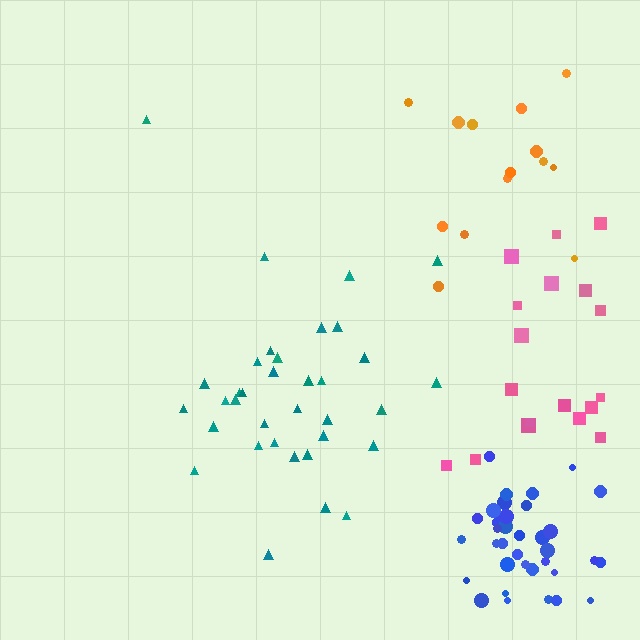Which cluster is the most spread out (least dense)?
Orange.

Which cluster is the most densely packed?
Blue.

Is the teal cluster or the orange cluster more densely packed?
Teal.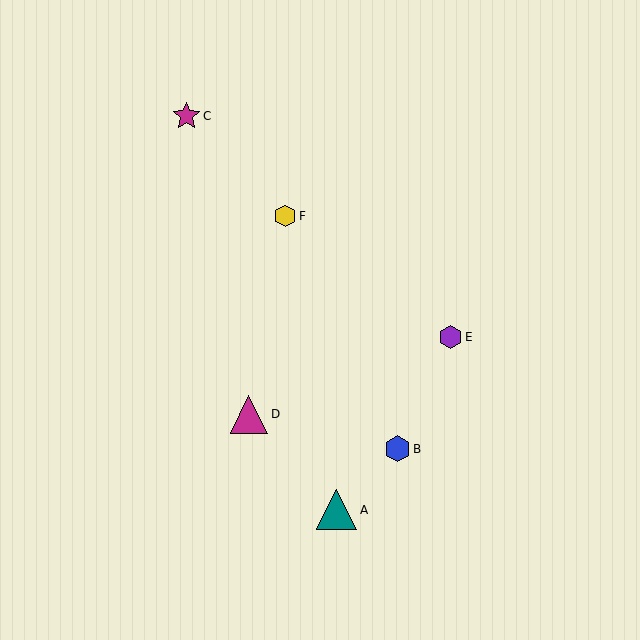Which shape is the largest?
The teal triangle (labeled A) is the largest.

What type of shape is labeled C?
Shape C is a magenta star.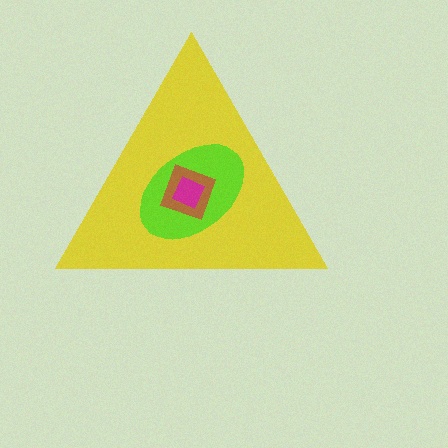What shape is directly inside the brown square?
The magenta diamond.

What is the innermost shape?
The magenta diamond.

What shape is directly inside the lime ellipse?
The brown square.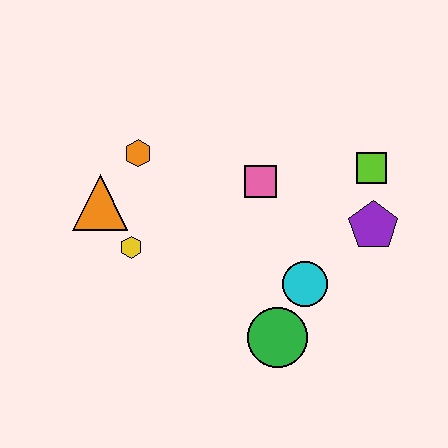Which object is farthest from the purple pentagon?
The orange triangle is farthest from the purple pentagon.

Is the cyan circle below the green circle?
No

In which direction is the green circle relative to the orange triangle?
The green circle is to the right of the orange triangle.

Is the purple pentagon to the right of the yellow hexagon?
Yes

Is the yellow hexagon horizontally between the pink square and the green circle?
No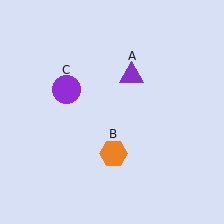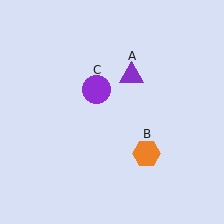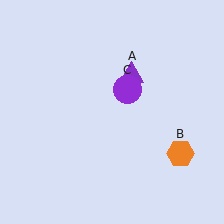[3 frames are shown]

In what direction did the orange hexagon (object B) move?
The orange hexagon (object B) moved right.